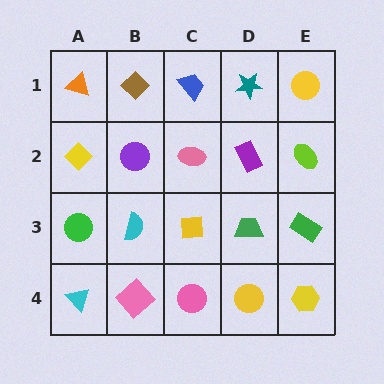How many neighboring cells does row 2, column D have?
4.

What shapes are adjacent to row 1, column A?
A yellow diamond (row 2, column A), a brown diamond (row 1, column B).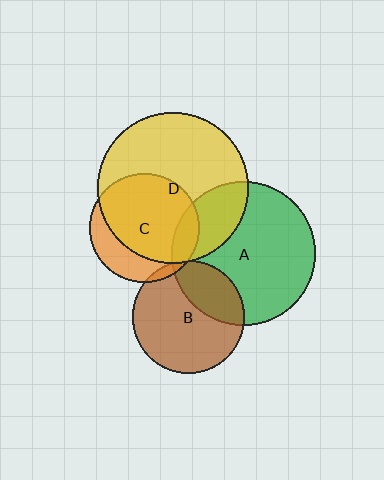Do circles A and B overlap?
Yes.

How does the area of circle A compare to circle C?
Approximately 1.7 times.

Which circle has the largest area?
Circle D (yellow).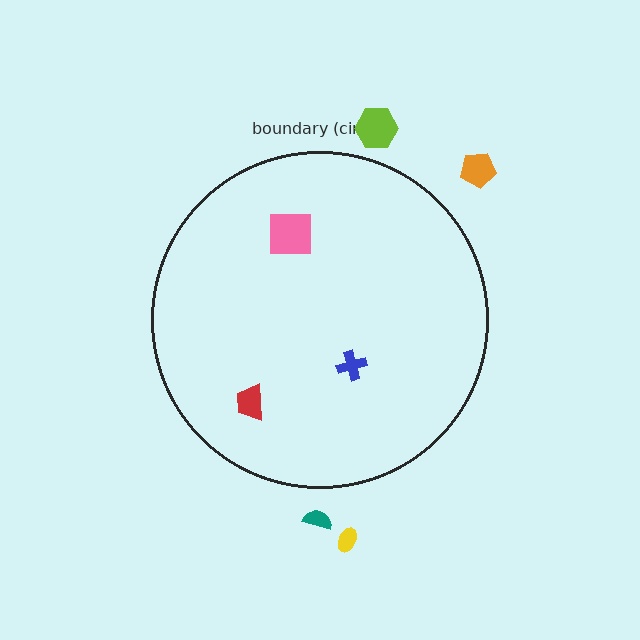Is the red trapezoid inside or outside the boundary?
Inside.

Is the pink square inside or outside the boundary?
Inside.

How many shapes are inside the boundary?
3 inside, 4 outside.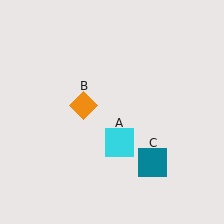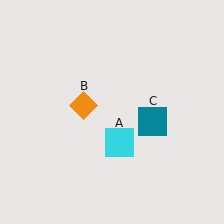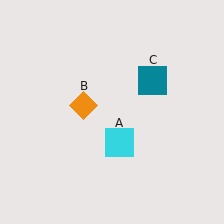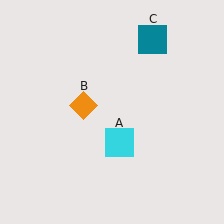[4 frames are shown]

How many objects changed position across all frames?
1 object changed position: teal square (object C).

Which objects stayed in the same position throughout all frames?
Cyan square (object A) and orange diamond (object B) remained stationary.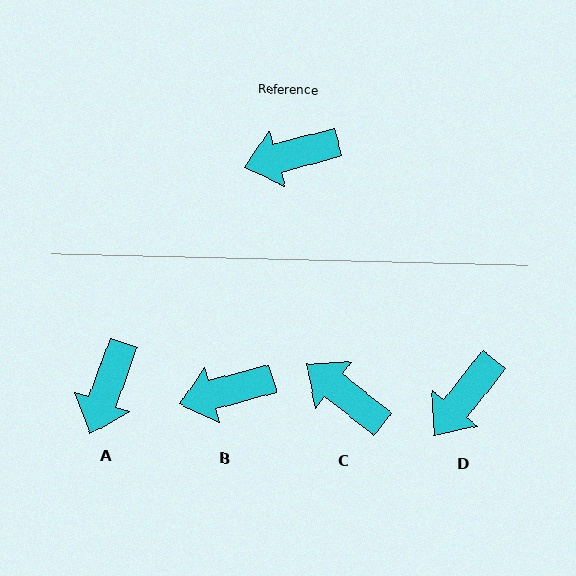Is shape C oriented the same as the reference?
No, it is off by about 53 degrees.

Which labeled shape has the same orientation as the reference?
B.